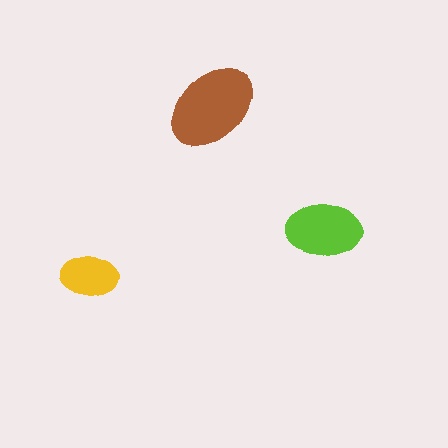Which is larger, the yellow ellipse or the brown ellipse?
The brown one.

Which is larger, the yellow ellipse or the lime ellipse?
The lime one.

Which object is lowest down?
The yellow ellipse is bottommost.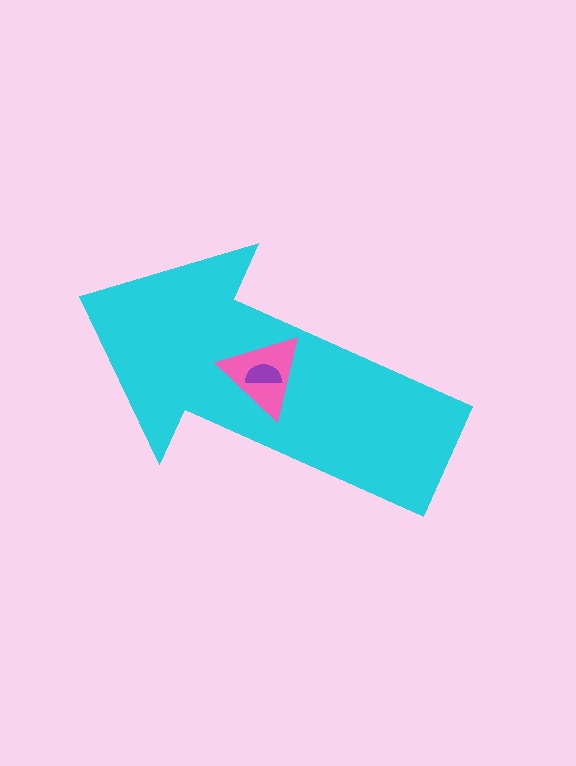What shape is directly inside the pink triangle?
The purple semicircle.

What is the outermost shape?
The cyan arrow.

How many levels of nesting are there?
3.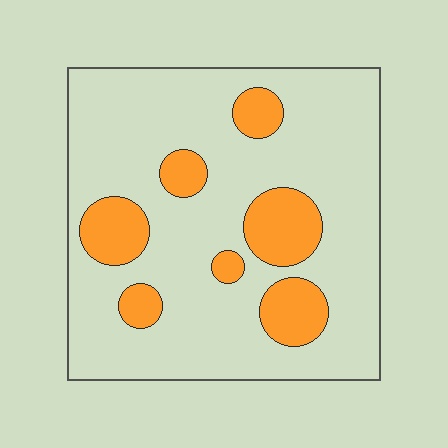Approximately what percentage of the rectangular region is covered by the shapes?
Approximately 20%.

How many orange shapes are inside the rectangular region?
7.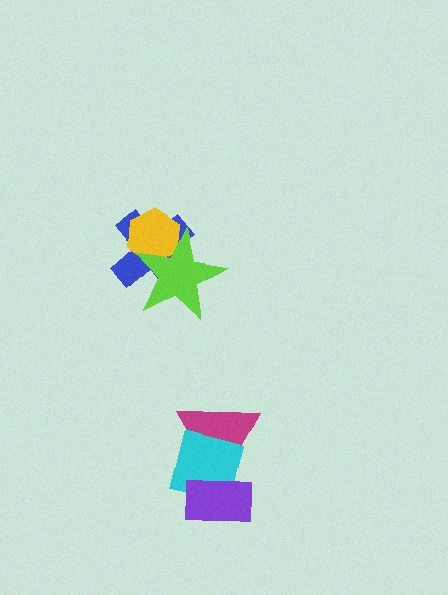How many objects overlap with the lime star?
2 objects overlap with the lime star.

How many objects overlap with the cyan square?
2 objects overlap with the cyan square.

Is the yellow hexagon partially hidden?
Yes, it is partially covered by another shape.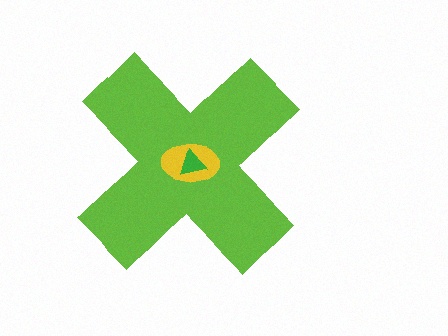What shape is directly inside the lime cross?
The yellow ellipse.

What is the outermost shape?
The lime cross.